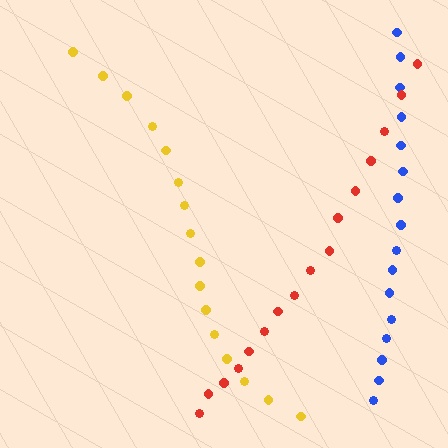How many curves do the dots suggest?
There are 3 distinct paths.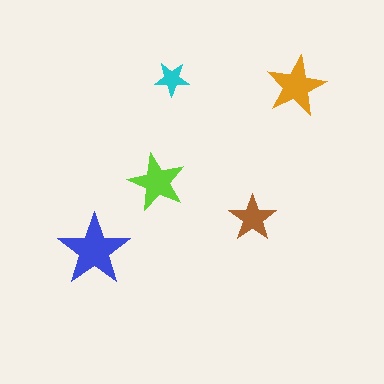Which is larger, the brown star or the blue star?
The blue one.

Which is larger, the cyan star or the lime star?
The lime one.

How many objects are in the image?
There are 5 objects in the image.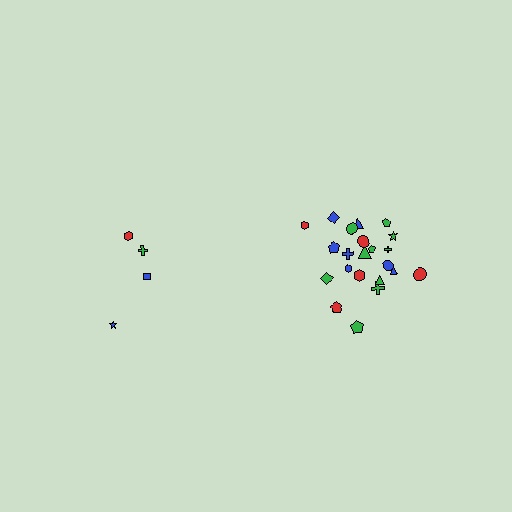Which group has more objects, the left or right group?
The right group.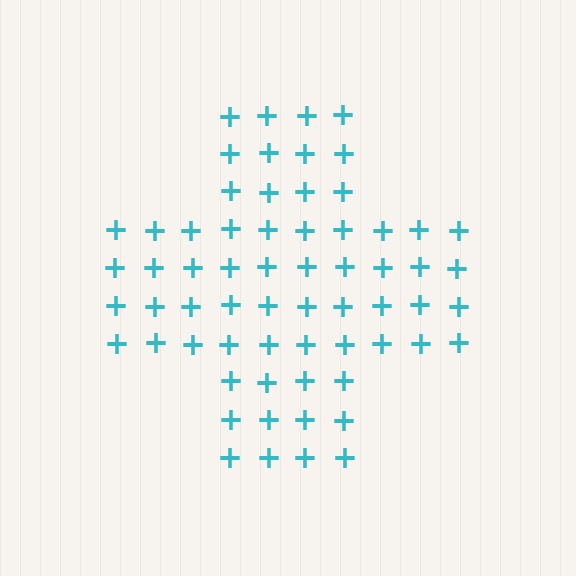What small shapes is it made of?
It is made of small plus signs.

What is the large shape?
The large shape is a cross.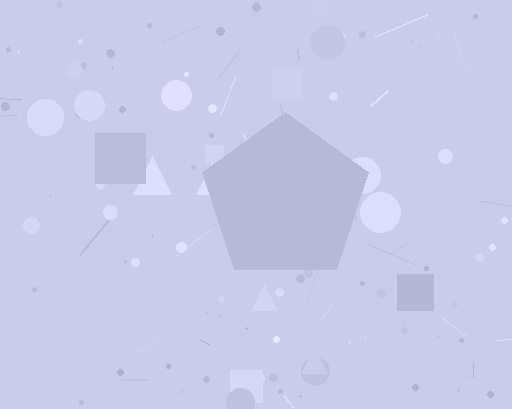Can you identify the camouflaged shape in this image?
The camouflaged shape is a pentagon.